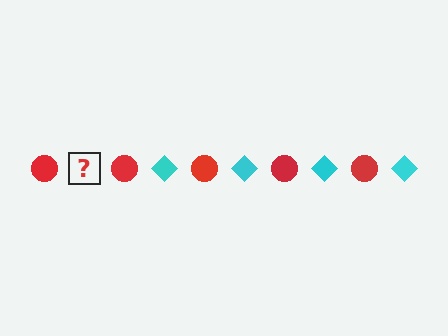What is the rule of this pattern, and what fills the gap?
The rule is that the pattern alternates between red circle and cyan diamond. The gap should be filled with a cyan diamond.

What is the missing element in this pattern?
The missing element is a cyan diamond.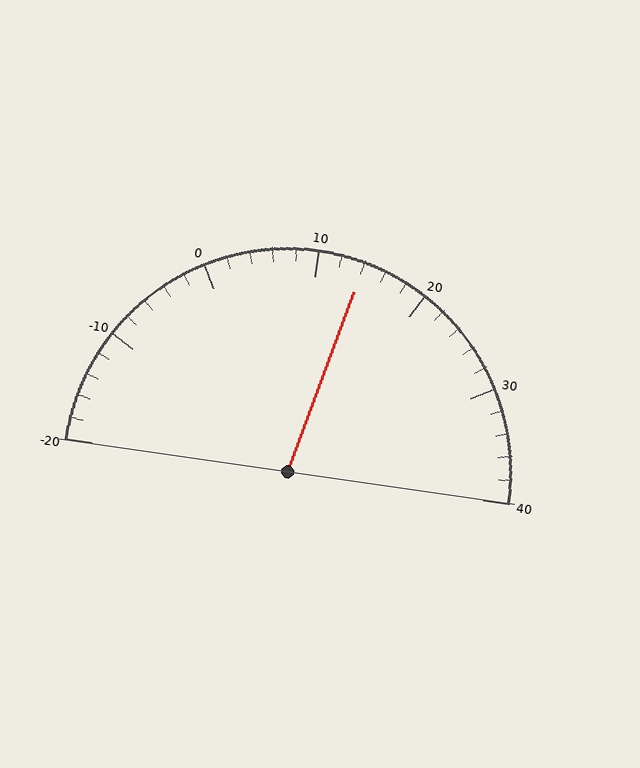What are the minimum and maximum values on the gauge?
The gauge ranges from -20 to 40.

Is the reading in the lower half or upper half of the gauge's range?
The reading is in the upper half of the range (-20 to 40).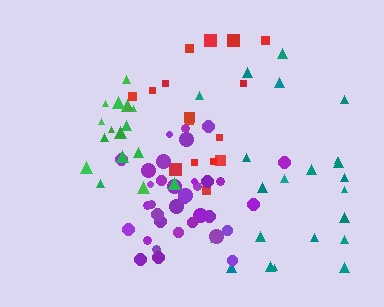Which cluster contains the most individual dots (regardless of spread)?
Purple (35).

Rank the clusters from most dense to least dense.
purple, green, teal, red.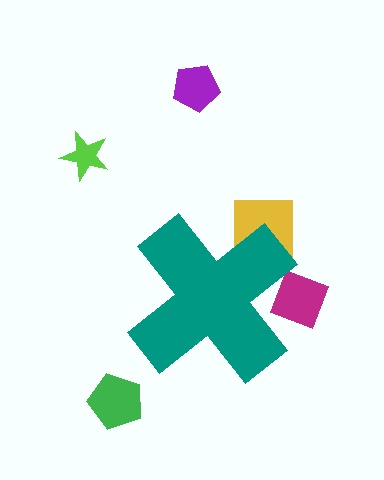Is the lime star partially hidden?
No, the lime star is fully visible.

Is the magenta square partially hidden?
Yes, the magenta square is partially hidden behind the teal cross.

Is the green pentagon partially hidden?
No, the green pentagon is fully visible.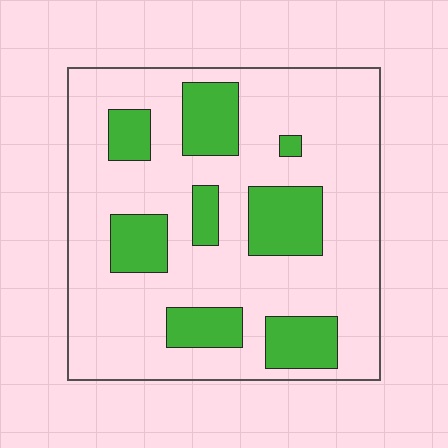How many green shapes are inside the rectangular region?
8.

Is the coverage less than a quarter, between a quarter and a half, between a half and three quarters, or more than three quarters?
Less than a quarter.